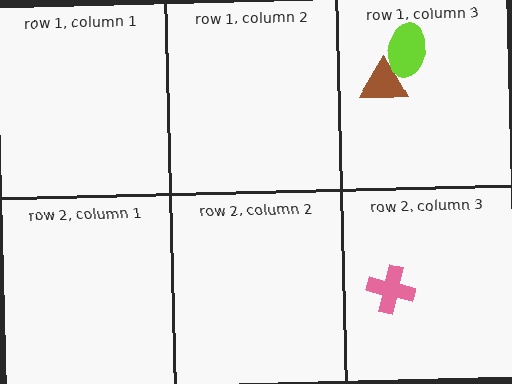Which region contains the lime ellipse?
The row 1, column 3 region.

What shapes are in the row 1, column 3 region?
The brown triangle, the lime ellipse.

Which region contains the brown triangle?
The row 1, column 3 region.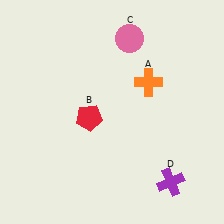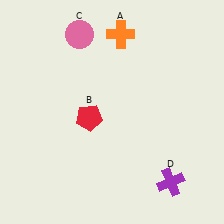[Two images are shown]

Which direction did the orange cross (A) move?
The orange cross (A) moved up.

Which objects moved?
The objects that moved are: the orange cross (A), the pink circle (C).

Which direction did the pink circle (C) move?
The pink circle (C) moved left.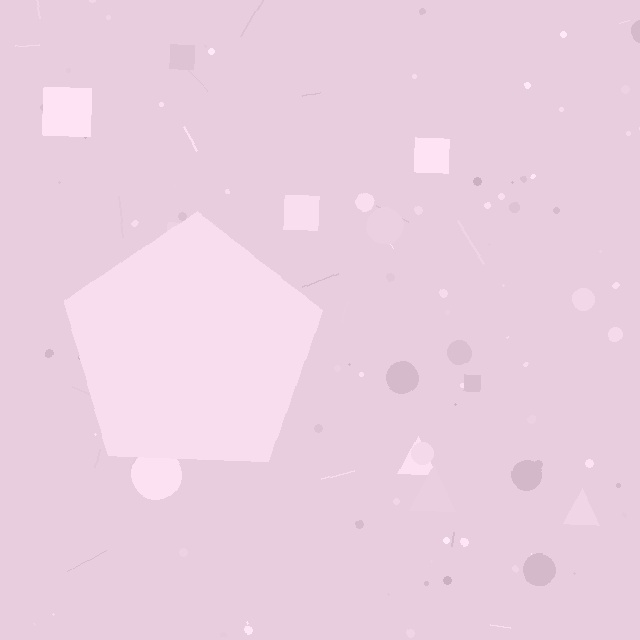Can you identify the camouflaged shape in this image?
The camouflaged shape is a pentagon.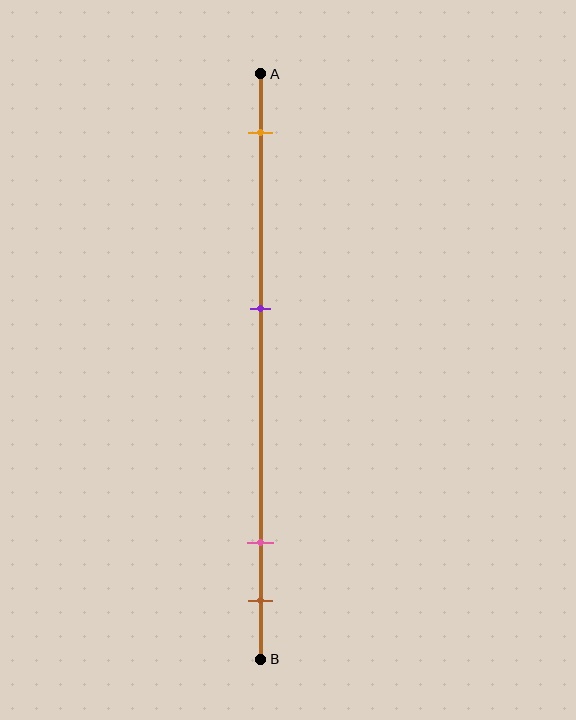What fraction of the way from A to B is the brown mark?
The brown mark is approximately 90% (0.9) of the way from A to B.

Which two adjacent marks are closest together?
The pink and brown marks are the closest adjacent pair.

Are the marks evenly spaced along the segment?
No, the marks are not evenly spaced.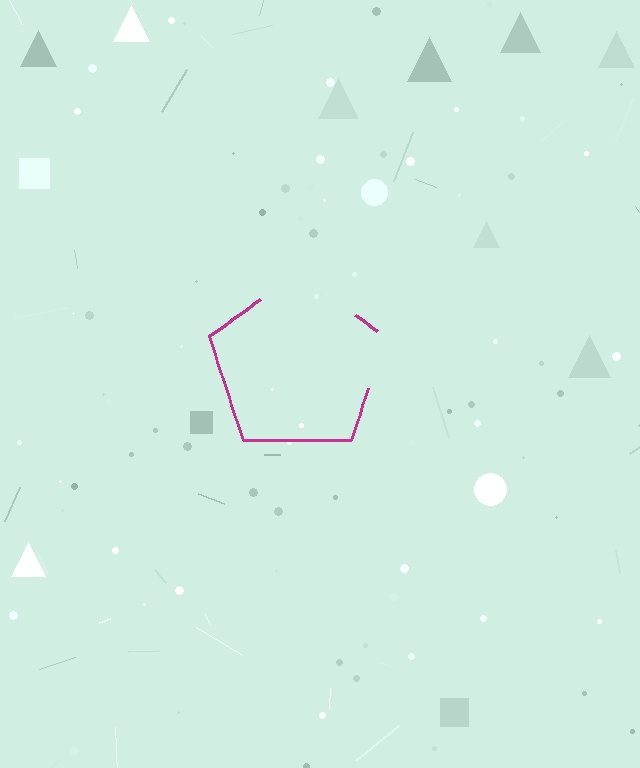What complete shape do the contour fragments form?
The contour fragments form a pentagon.